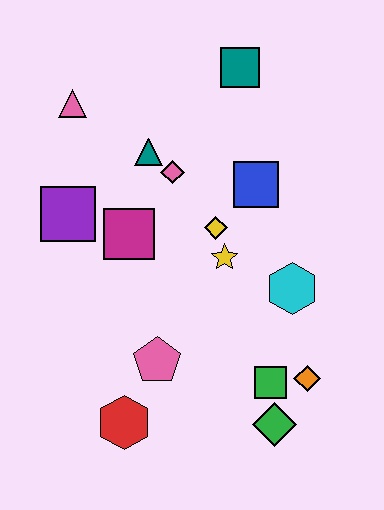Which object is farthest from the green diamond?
The pink triangle is farthest from the green diamond.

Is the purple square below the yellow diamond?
No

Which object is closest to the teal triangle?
The pink diamond is closest to the teal triangle.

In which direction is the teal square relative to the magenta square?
The teal square is above the magenta square.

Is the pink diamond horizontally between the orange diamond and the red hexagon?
Yes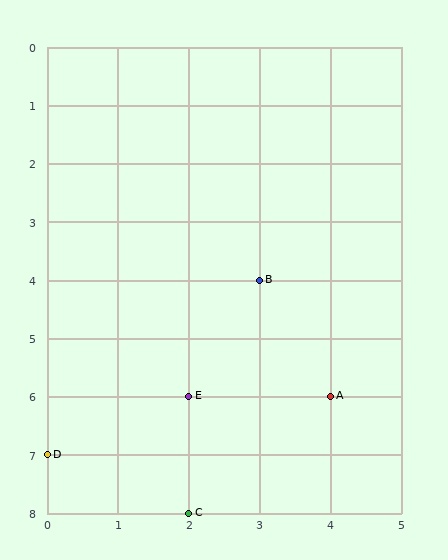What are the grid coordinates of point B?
Point B is at grid coordinates (3, 4).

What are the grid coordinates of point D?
Point D is at grid coordinates (0, 7).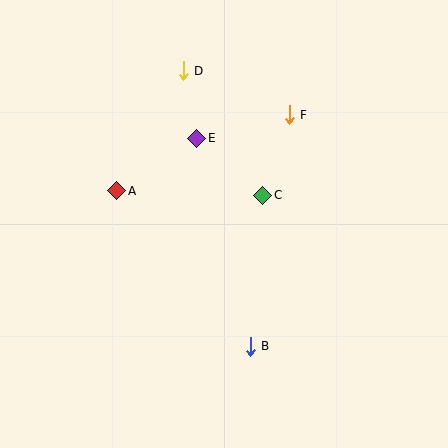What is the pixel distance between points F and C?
The distance between F and C is 84 pixels.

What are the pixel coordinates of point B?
Point B is at (250, 346).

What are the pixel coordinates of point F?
Point F is at (289, 115).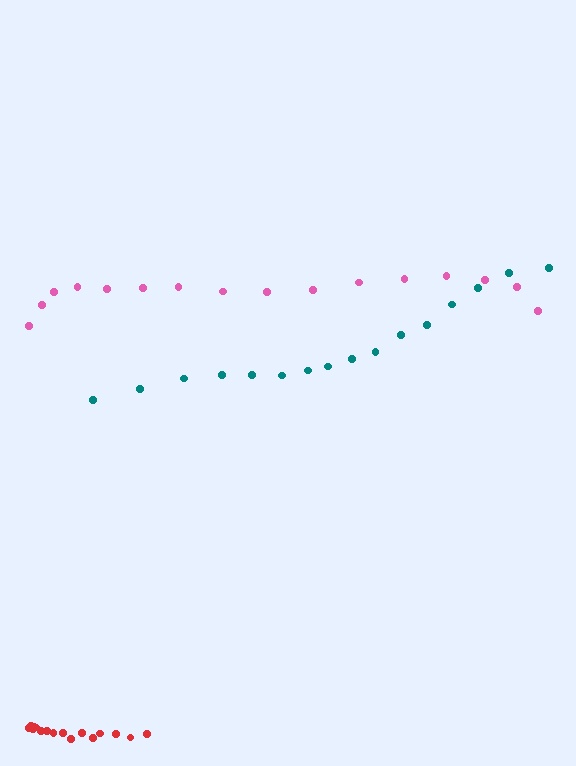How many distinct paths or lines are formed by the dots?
There are 3 distinct paths.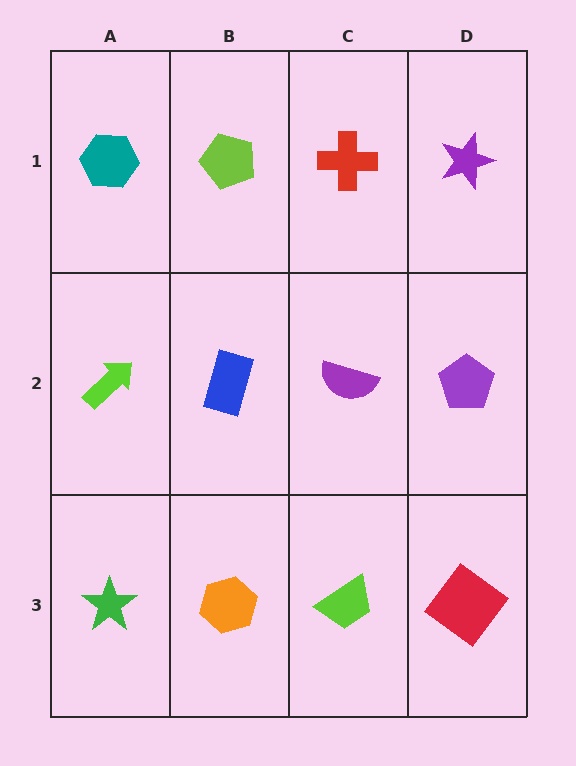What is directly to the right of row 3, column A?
An orange hexagon.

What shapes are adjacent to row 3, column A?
A lime arrow (row 2, column A), an orange hexagon (row 3, column B).